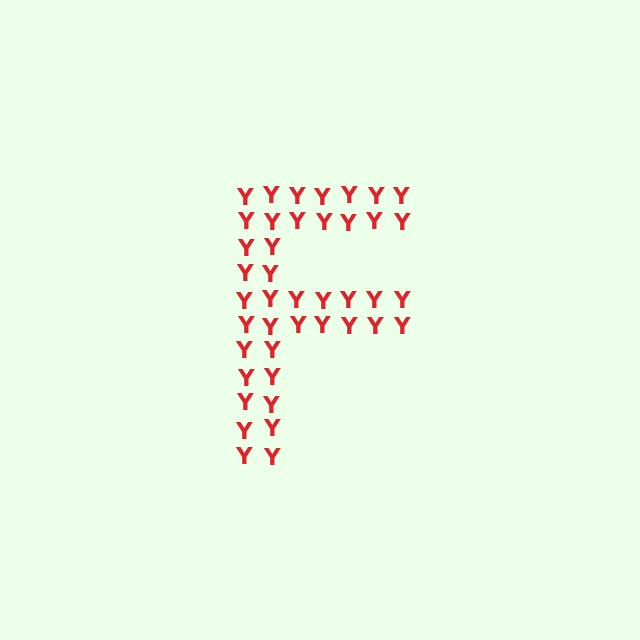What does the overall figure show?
The overall figure shows the letter F.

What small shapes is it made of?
It is made of small letter Y's.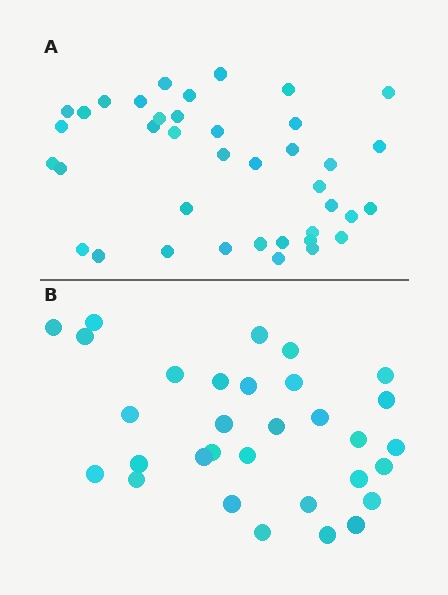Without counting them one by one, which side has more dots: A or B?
Region A (the top region) has more dots.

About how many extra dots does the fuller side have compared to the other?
Region A has roughly 8 or so more dots than region B.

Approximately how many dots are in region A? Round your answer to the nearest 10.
About 40 dots. (The exact count is 39, which rounds to 40.)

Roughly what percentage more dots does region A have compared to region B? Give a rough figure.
About 25% more.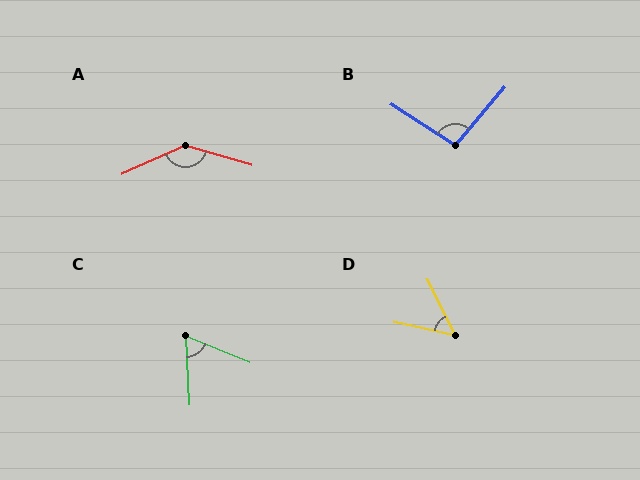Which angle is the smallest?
D, at approximately 50 degrees.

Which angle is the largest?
A, at approximately 140 degrees.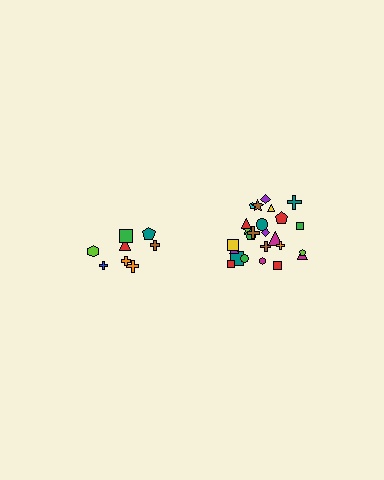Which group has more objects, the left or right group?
The right group.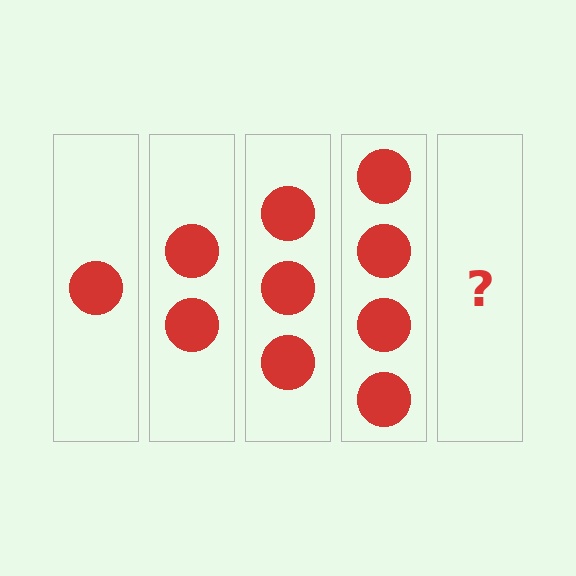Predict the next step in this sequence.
The next step is 5 circles.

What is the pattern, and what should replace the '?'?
The pattern is that each step adds one more circle. The '?' should be 5 circles.